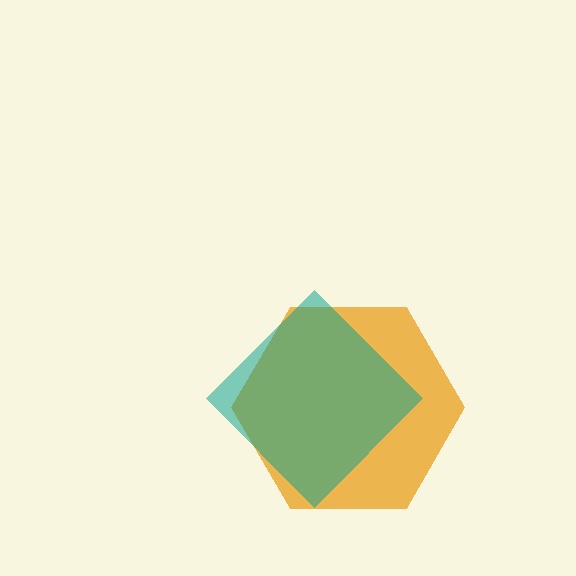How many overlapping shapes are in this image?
There are 2 overlapping shapes in the image.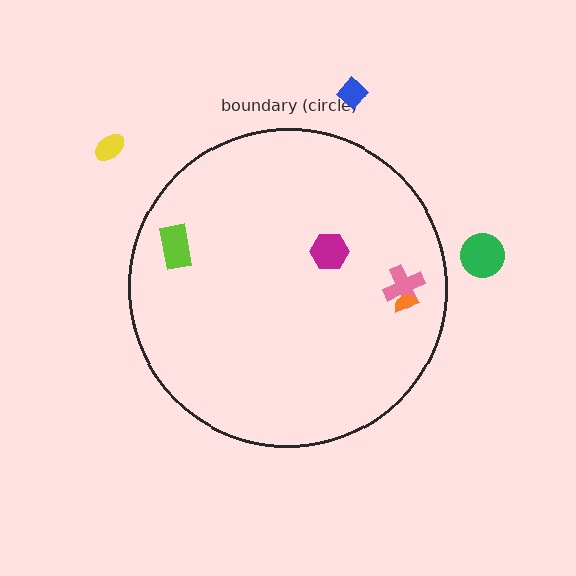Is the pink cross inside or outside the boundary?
Inside.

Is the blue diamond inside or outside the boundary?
Outside.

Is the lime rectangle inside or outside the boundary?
Inside.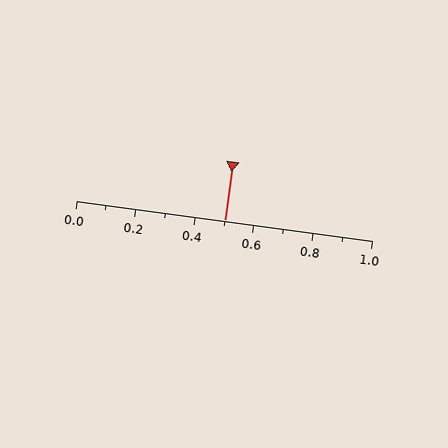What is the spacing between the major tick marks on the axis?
The major ticks are spaced 0.2 apart.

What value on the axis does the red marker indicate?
The marker indicates approximately 0.5.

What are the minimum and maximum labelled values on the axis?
The axis runs from 0.0 to 1.0.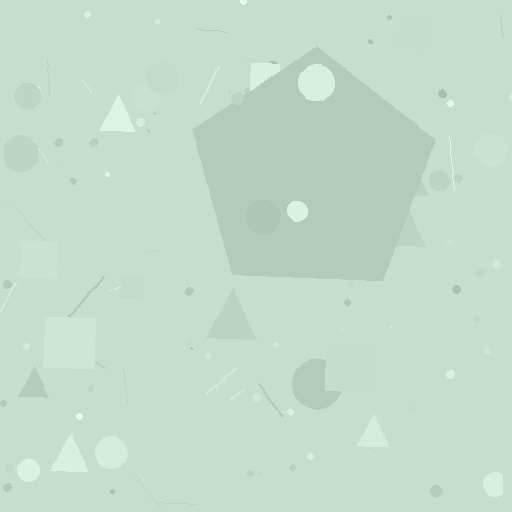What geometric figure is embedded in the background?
A pentagon is embedded in the background.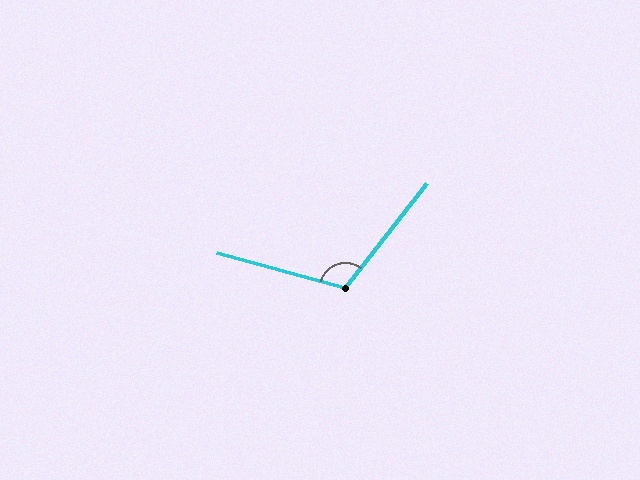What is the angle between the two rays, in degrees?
Approximately 113 degrees.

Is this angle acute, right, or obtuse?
It is obtuse.